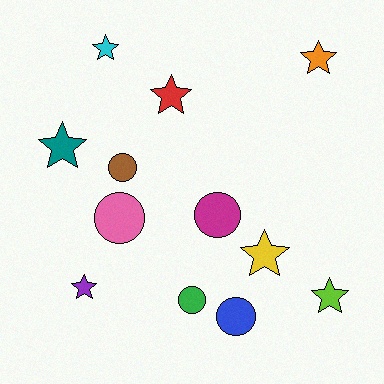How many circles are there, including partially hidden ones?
There are 5 circles.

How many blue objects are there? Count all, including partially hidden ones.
There is 1 blue object.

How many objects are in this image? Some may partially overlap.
There are 12 objects.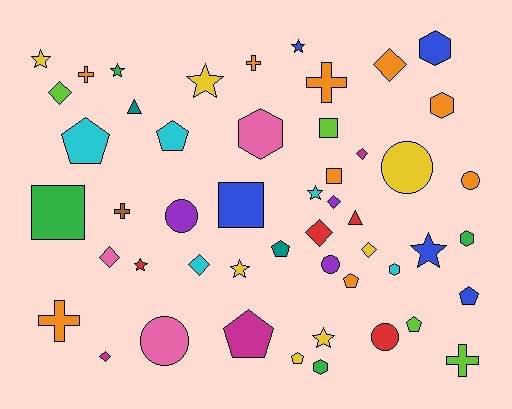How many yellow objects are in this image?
There are 7 yellow objects.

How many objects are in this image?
There are 50 objects.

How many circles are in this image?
There are 6 circles.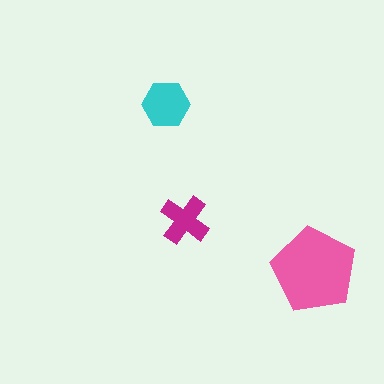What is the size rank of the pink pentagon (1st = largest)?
1st.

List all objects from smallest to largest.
The magenta cross, the cyan hexagon, the pink pentagon.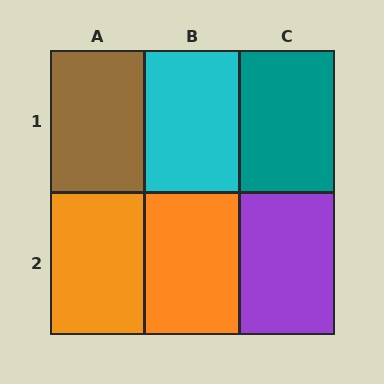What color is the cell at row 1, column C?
Teal.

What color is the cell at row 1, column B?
Cyan.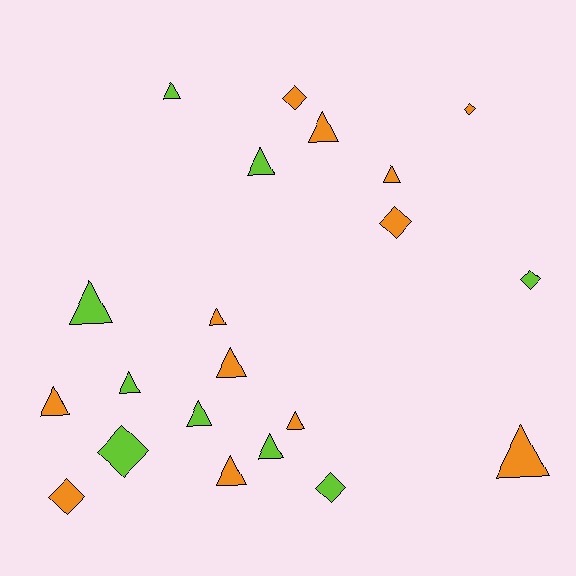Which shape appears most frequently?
Triangle, with 14 objects.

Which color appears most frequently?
Orange, with 12 objects.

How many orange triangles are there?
There are 8 orange triangles.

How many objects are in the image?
There are 21 objects.